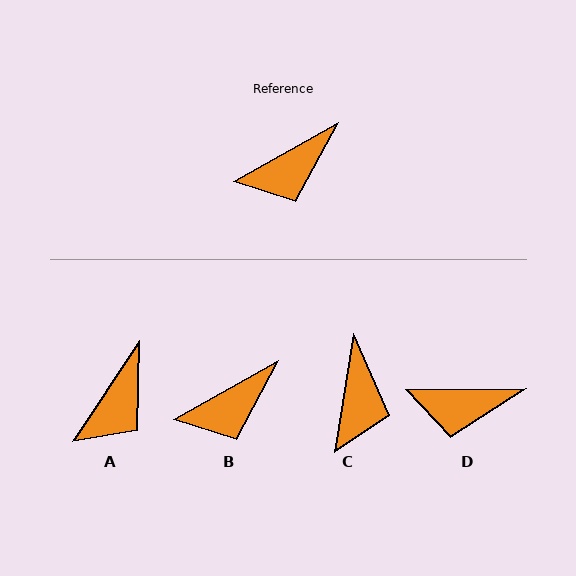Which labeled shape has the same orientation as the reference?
B.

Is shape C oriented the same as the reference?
No, it is off by about 52 degrees.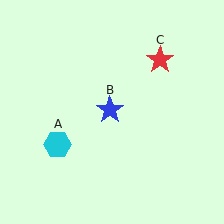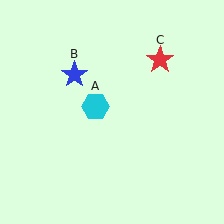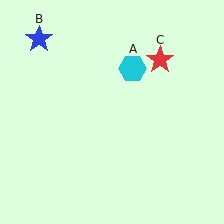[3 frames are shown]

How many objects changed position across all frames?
2 objects changed position: cyan hexagon (object A), blue star (object B).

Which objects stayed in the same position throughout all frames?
Red star (object C) remained stationary.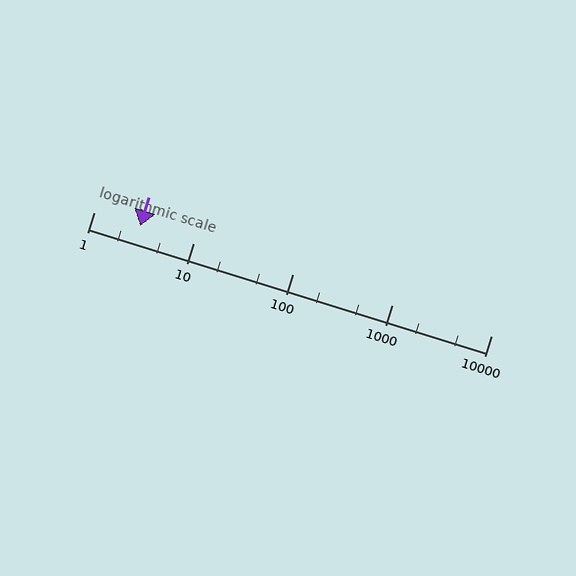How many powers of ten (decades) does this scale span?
The scale spans 4 decades, from 1 to 10000.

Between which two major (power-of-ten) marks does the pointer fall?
The pointer is between 1 and 10.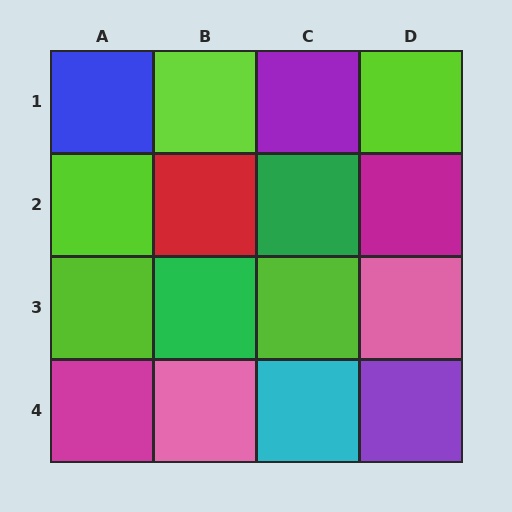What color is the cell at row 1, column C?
Purple.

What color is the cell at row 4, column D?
Purple.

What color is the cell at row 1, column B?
Lime.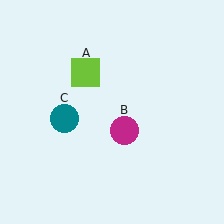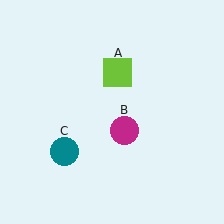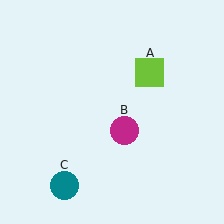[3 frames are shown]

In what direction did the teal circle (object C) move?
The teal circle (object C) moved down.